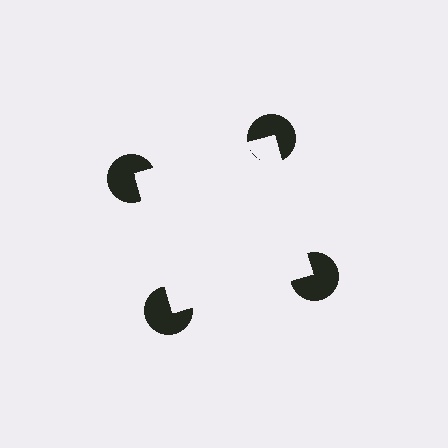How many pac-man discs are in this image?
There are 4 — one at each vertex of the illusory square.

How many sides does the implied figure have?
4 sides.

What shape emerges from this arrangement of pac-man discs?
An illusory square — its edges are inferred from the aligned wedge cuts in the pac-man discs, not physically drawn.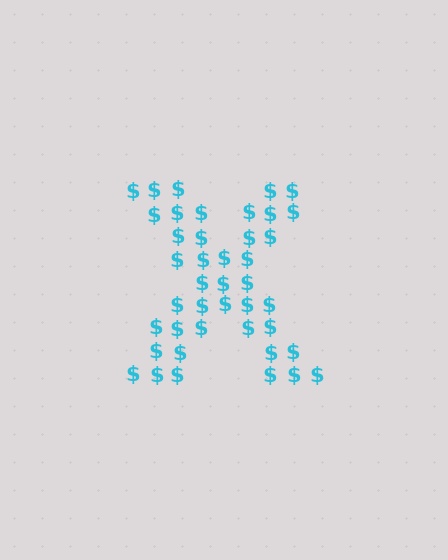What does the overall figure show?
The overall figure shows the letter X.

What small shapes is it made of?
It is made of small dollar signs.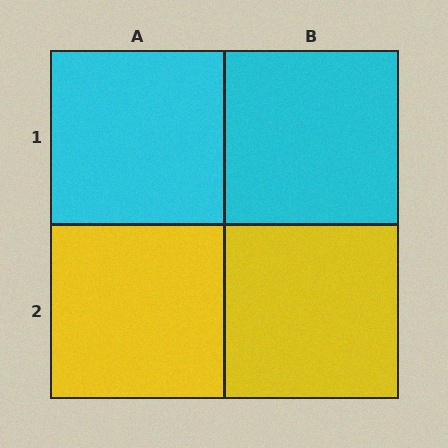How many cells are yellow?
2 cells are yellow.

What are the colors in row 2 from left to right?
Yellow, yellow.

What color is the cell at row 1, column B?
Cyan.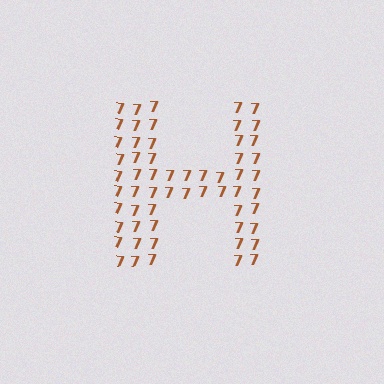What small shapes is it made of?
It is made of small digit 7's.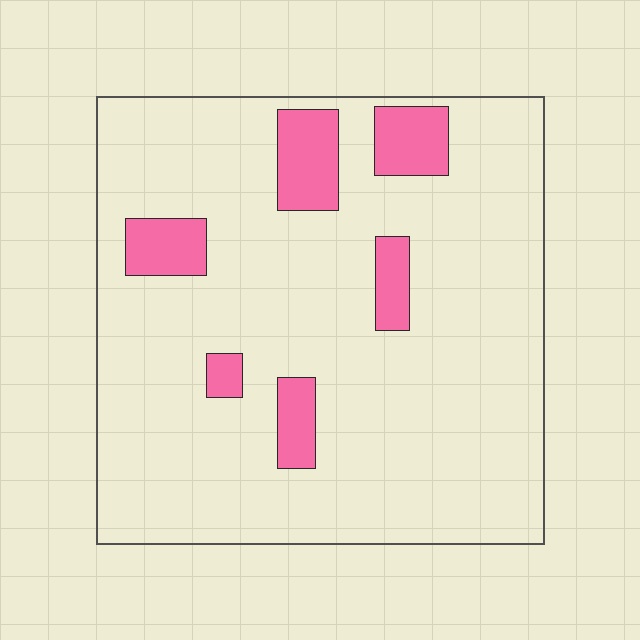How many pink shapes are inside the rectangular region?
6.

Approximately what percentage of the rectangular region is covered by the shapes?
Approximately 10%.